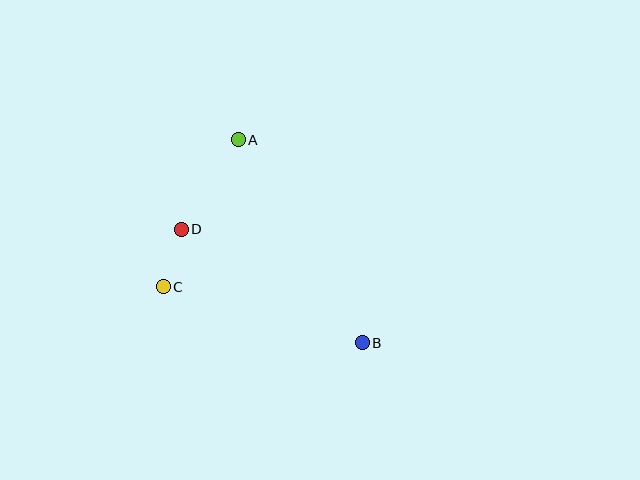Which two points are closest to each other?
Points C and D are closest to each other.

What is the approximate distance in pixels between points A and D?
The distance between A and D is approximately 106 pixels.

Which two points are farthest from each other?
Points A and B are farthest from each other.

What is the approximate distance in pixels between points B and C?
The distance between B and C is approximately 207 pixels.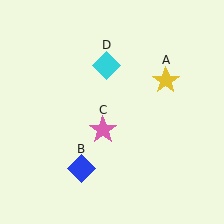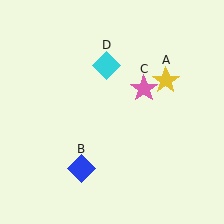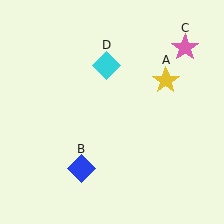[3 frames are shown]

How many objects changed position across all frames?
1 object changed position: pink star (object C).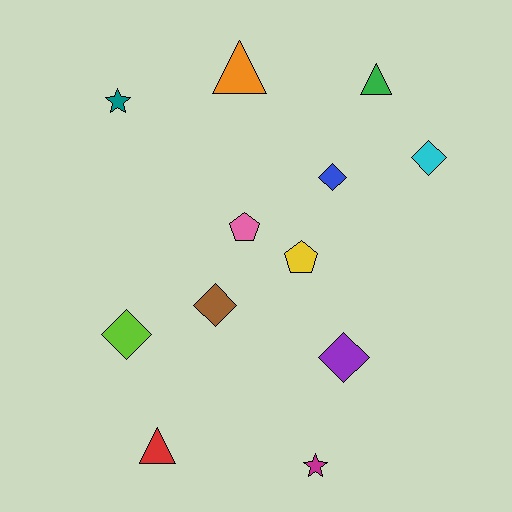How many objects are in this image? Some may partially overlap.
There are 12 objects.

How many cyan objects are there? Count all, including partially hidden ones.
There is 1 cyan object.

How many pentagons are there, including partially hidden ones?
There are 2 pentagons.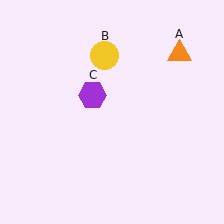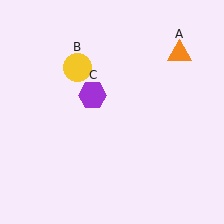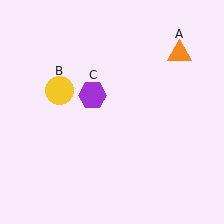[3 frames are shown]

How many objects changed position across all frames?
1 object changed position: yellow circle (object B).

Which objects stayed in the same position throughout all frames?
Orange triangle (object A) and purple hexagon (object C) remained stationary.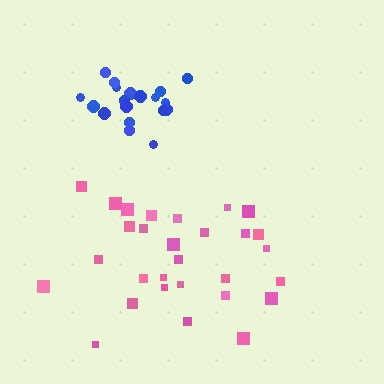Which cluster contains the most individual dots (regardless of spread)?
Pink (29).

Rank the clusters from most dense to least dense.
blue, pink.